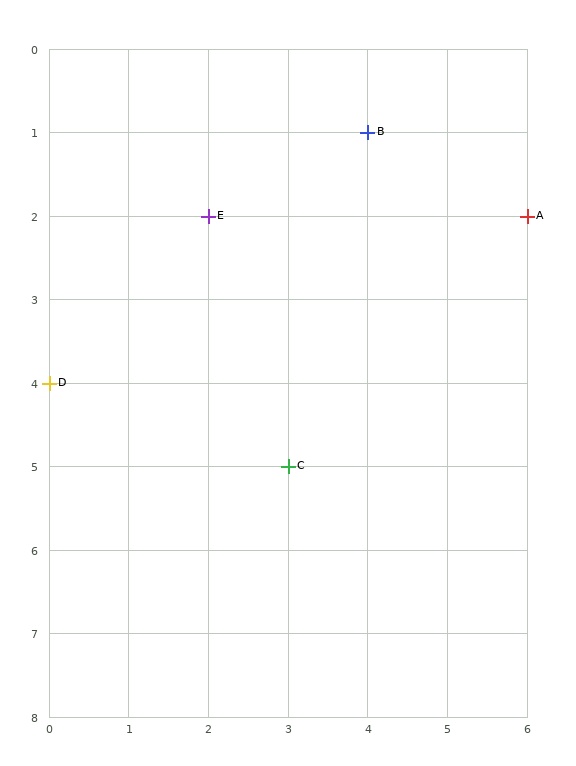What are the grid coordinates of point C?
Point C is at grid coordinates (3, 5).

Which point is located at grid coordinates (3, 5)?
Point C is at (3, 5).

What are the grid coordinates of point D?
Point D is at grid coordinates (0, 4).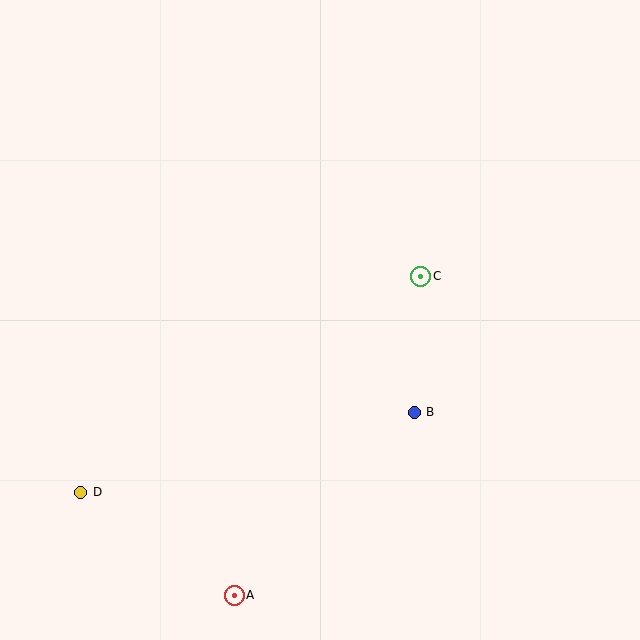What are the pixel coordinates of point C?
Point C is at (421, 276).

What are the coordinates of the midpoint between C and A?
The midpoint between C and A is at (327, 436).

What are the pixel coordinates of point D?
Point D is at (81, 492).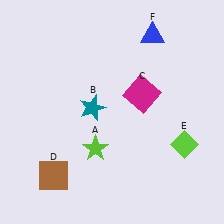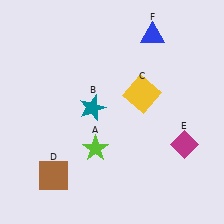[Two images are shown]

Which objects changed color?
C changed from magenta to yellow. E changed from lime to magenta.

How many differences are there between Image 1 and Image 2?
There are 2 differences between the two images.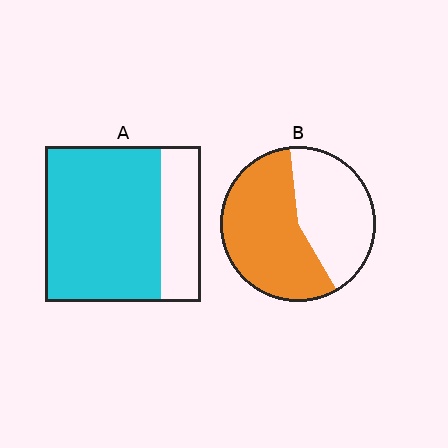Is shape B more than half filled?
Yes.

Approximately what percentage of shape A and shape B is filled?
A is approximately 75% and B is approximately 55%.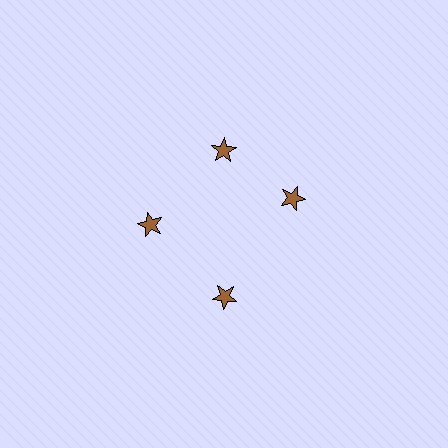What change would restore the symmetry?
The symmetry would be restored by rotating it back into even spacing with its neighbors so that all 4 stars sit at equal angles and equal distance from the center.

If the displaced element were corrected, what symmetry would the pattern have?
It would have 4-fold rotational symmetry — the pattern would map onto itself every 90 degrees.